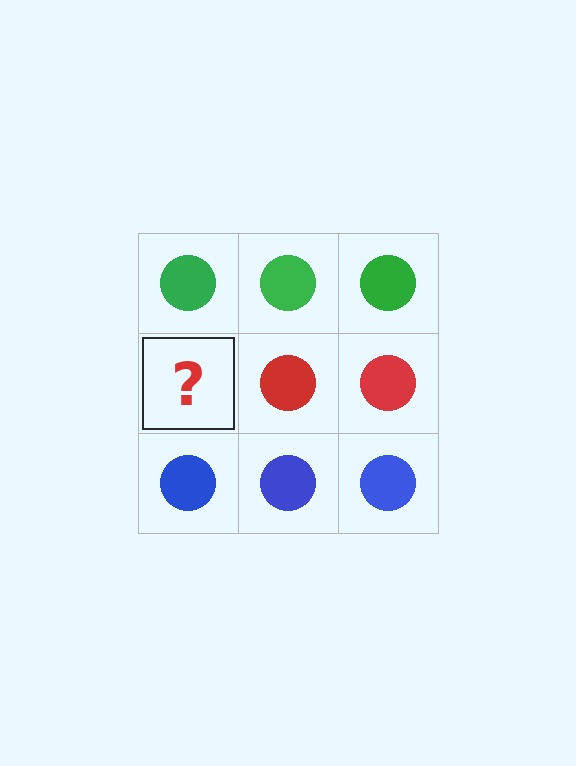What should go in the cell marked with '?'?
The missing cell should contain a red circle.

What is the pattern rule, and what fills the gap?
The rule is that each row has a consistent color. The gap should be filled with a red circle.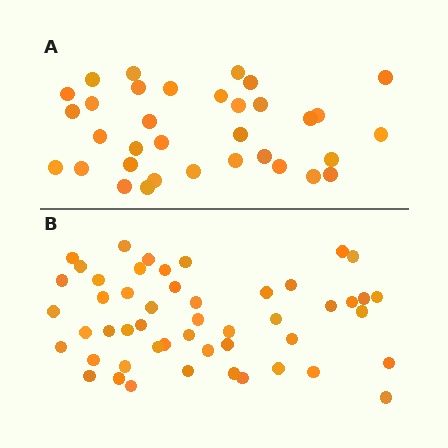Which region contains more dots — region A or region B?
Region B (the bottom region) has more dots.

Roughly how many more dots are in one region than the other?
Region B has approximately 15 more dots than region A.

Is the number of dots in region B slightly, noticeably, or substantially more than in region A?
Region B has substantially more. The ratio is roughly 1.5 to 1.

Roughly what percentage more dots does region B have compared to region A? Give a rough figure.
About 45% more.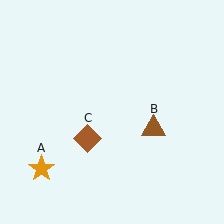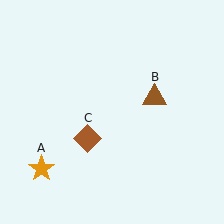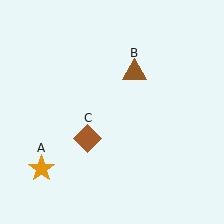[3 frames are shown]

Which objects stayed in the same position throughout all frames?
Orange star (object A) and brown diamond (object C) remained stationary.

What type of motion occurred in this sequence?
The brown triangle (object B) rotated counterclockwise around the center of the scene.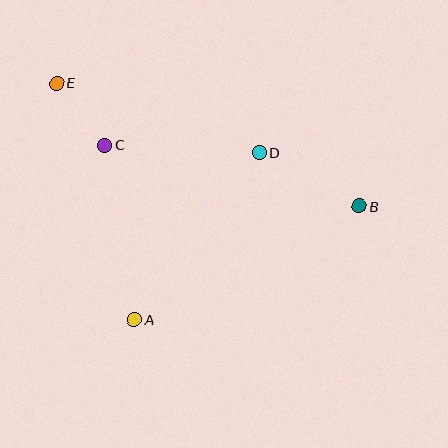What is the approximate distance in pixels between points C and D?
The distance between C and D is approximately 155 pixels.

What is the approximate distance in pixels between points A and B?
The distance between A and B is approximately 252 pixels.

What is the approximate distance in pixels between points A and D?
The distance between A and D is approximately 208 pixels.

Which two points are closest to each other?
Points C and E are closest to each other.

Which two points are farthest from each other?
Points B and E are farthest from each other.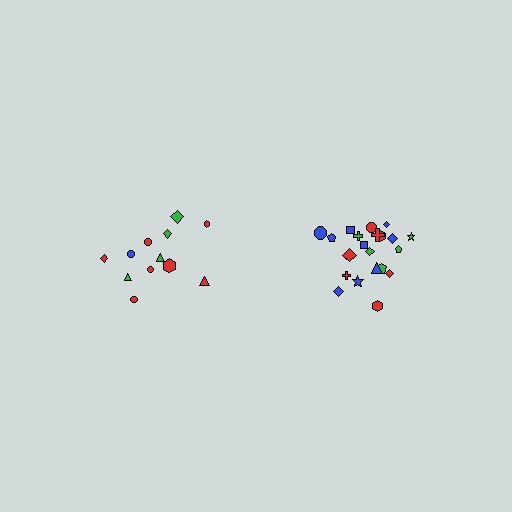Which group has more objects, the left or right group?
The right group.